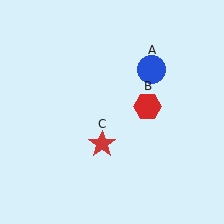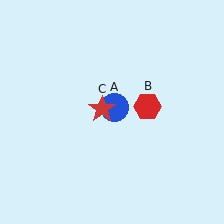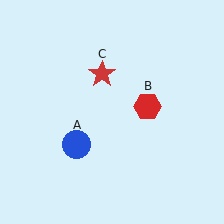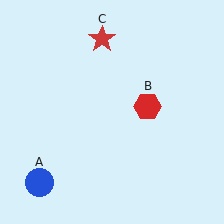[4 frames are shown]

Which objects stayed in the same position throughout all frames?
Red hexagon (object B) remained stationary.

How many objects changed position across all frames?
2 objects changed position: blue circle (object A), red star (object C).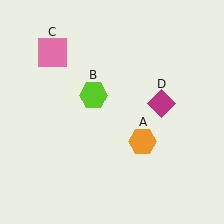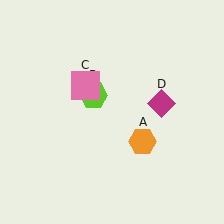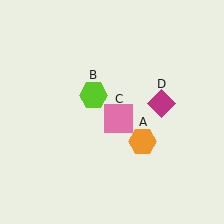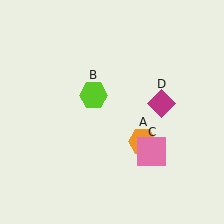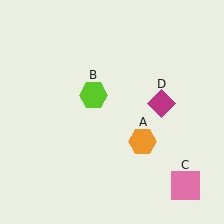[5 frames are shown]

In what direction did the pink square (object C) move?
The pink square (object C) moved down and to the right.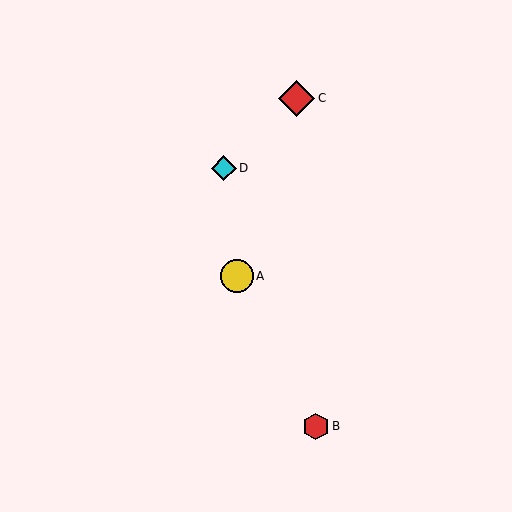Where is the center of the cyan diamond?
The center of the cyan diamond is at (224, 168).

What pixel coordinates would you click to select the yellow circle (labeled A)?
Click at (237, 276) to select the yellow circle A.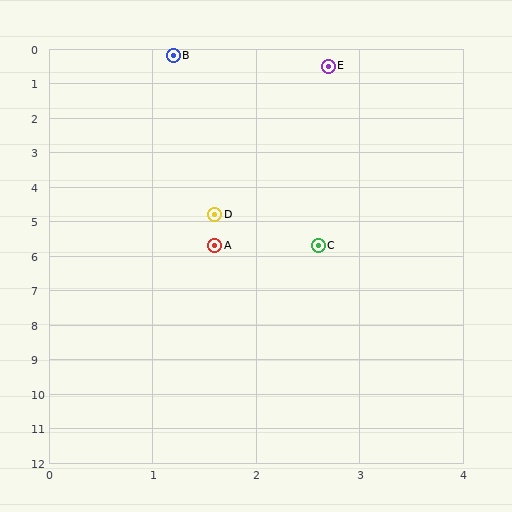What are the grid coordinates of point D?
Point D is at approximately (1.6, 4.8).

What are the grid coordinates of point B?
Point B is at approximately (1.2, 0.2).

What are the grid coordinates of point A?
Point A is at approximately (1.6, 5.7).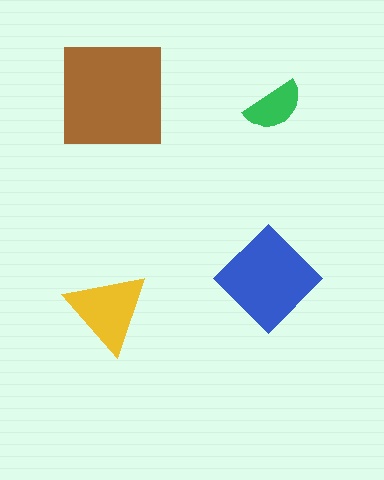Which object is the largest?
The brown square.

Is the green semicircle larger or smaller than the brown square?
Smaller.